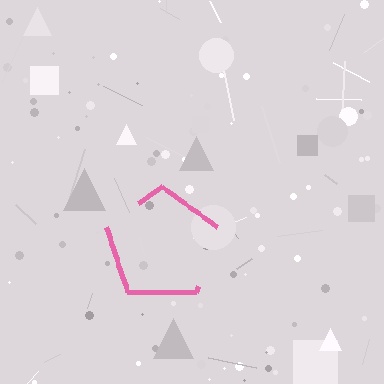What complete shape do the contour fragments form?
The contour fragments form a pentagon.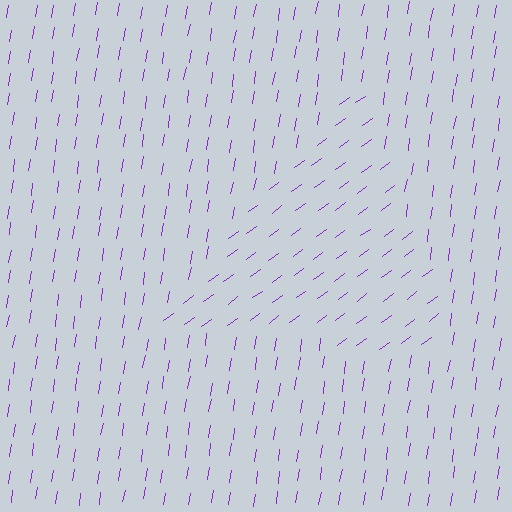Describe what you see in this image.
The image is filled with small purple line segments. A triangle region in the image has lines oriented differently from the surrounding lines, creating a visible texture boundary.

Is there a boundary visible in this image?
Yes, there is a texture boundary formed by a change in line orientation.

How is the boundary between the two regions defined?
The boundary is defined purely by a change in line orientation (approximately 45 degrees difference). All lines are the same color and thickness.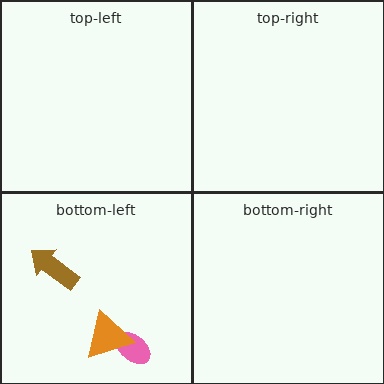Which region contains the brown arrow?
The bottom-left region.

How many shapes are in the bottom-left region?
3.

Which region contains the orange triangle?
The bottom-left region.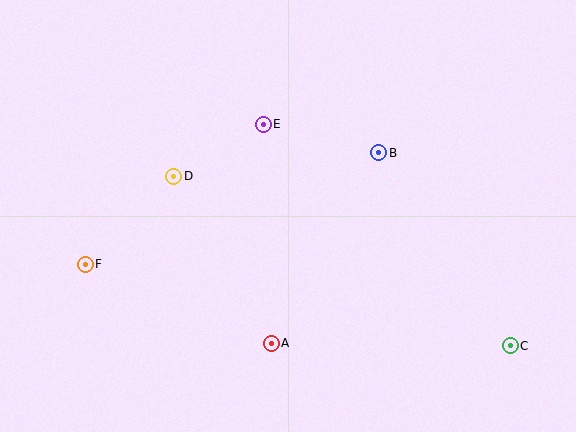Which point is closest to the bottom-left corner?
Point F is closest to the bottom-left corner.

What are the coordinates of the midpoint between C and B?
The midpoint between C and B is at (445, 249).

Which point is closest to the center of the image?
Point E at (263, 124) is closest to the center.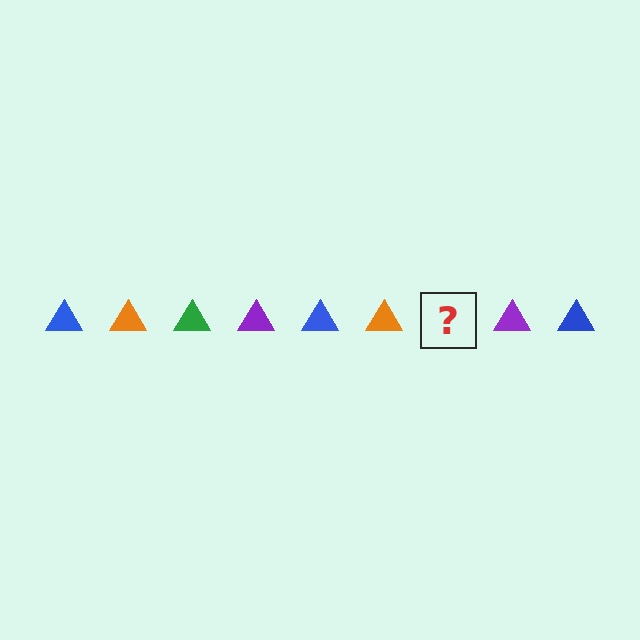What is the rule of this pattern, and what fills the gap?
The rule is that the pattern cycles through blue, orange, green, purple triangles. The gap should be filled with a green triangle.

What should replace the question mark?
The question mark should be replaced with a green triangle.